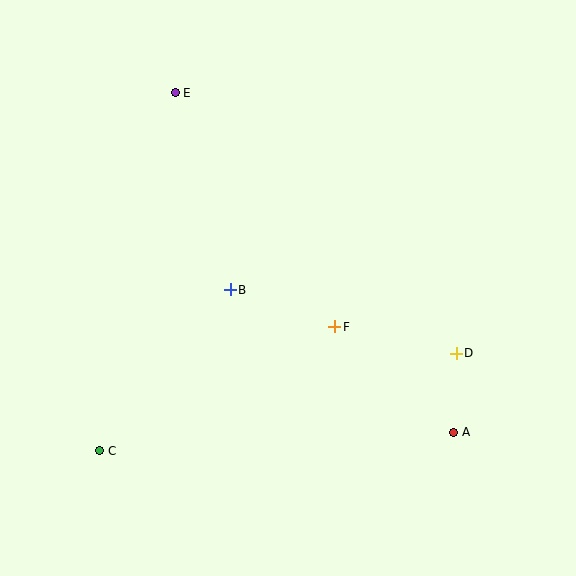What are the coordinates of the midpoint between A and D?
The midpoint between A and D is at (455, 393).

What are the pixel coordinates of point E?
Point E is at (175, 93).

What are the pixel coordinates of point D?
Point D is at (456, 353).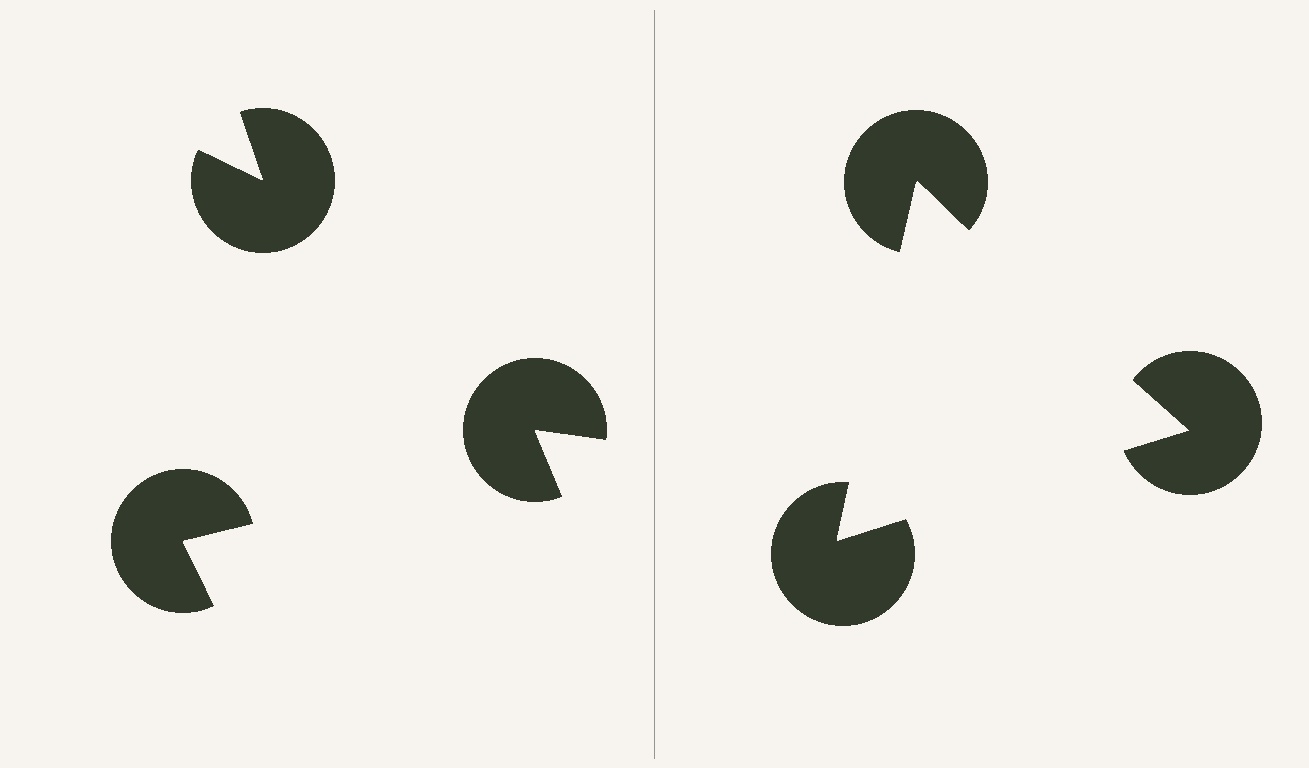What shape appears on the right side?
An illusory triangle.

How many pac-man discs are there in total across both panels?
6 — 3 on each side.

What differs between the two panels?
The pac-man discs are positioned identically on both sides; only the wedge orientations differ. On the right they align to a triangle; on the left they are misaligned.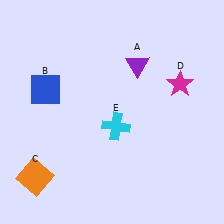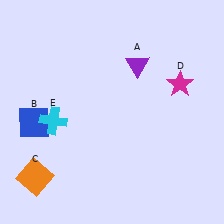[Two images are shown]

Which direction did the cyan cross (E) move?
The cyan cross (E) moved left.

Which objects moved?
The objects that moved are: the blue square (B), the cyan cross (E).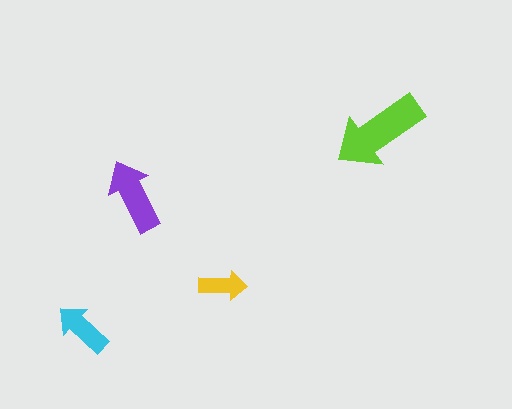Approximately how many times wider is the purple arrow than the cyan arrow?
About 1.5 times wider.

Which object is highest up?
The lime arrow is topmost.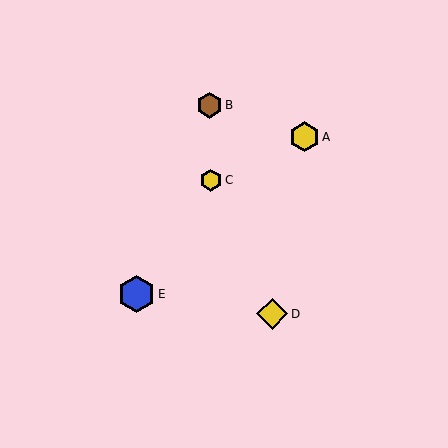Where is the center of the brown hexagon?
The center of the brown hexagon is at (209, 105).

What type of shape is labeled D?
Shape D is a yellow diamond.